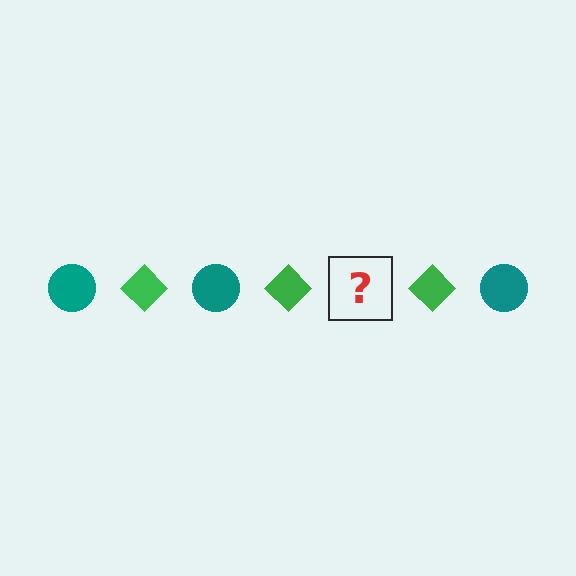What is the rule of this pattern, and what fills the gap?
The rule is that the pattern alternates between teal circle and green diamond. The gap should be filled with a teal circle.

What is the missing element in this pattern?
The missing element is a teal circle.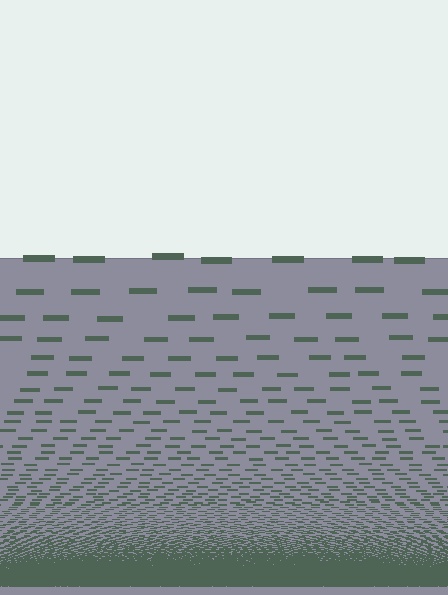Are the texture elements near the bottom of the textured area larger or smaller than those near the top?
Smaller. The gradient is inverted — elements near the bottom are smaller and denser.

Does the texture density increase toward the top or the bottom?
Density increases toward the bottom.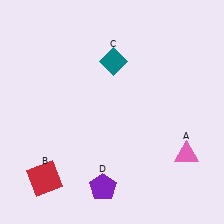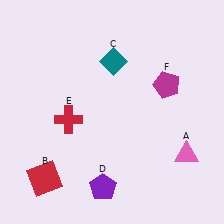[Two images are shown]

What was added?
A red cross (E), a magenta pentagon (F) were added in Image 2.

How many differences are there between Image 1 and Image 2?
There are 2 differences between the two images.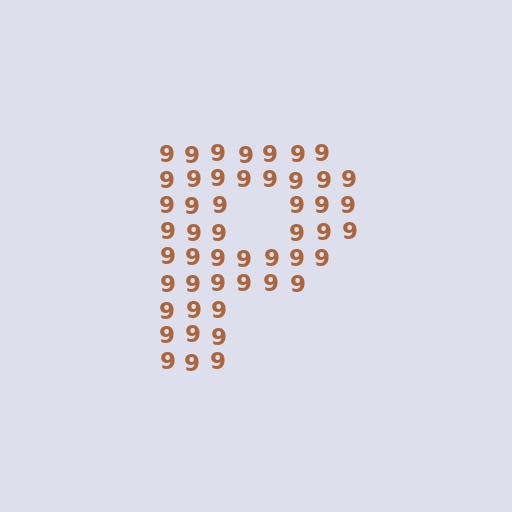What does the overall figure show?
The overall figure shows the letter P.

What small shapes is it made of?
It is made of small digit 9's.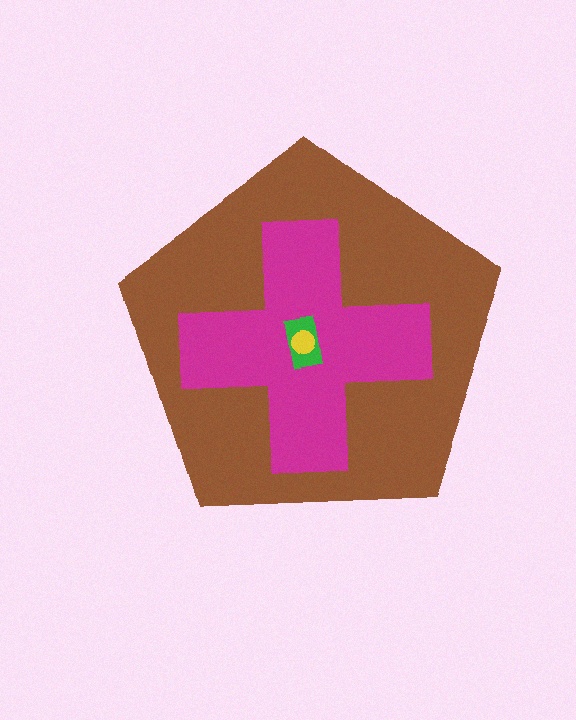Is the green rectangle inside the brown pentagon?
Yes.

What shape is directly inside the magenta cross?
The green rectangle.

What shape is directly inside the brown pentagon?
The magenta cross.